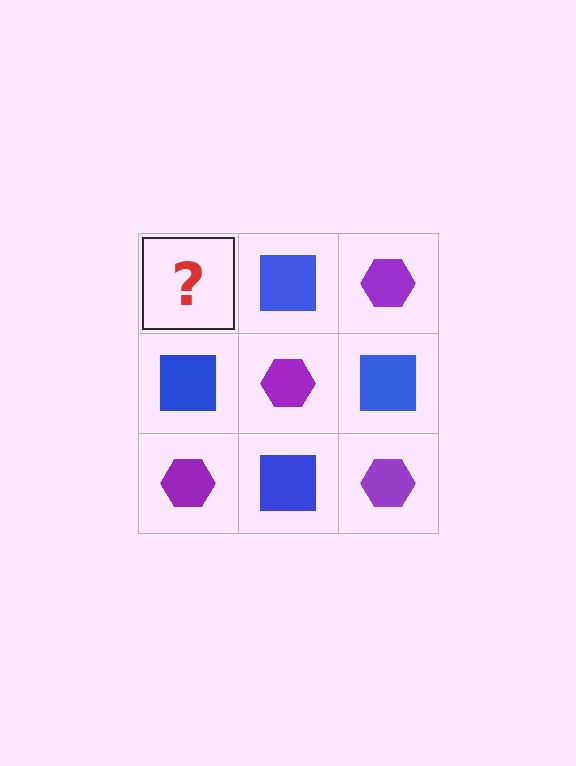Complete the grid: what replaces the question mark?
The question mark should be replaced with a purple hexagon.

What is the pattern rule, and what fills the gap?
The rule is that it alternates purple hexagon and blue square in a checkerboard pattern. The gap should be filled with a purple hexagon.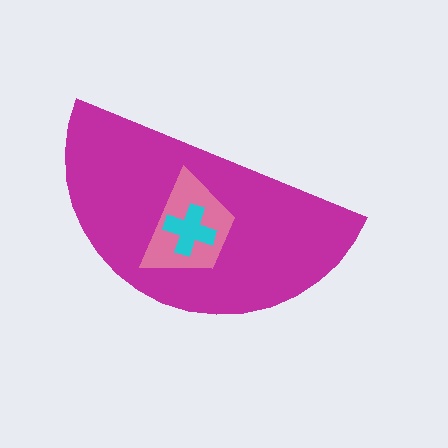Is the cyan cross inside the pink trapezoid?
Yes.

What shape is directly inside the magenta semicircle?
The pink trapezoid.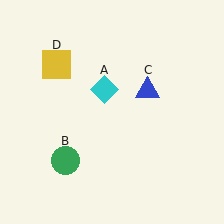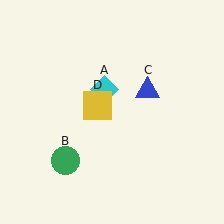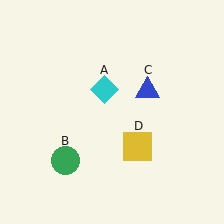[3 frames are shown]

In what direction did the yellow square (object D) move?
The yellow square (object D) moved down and to the right.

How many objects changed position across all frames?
1 object changed position: yellow square (object D).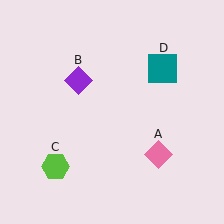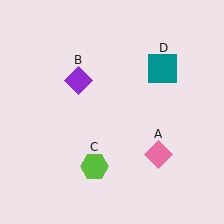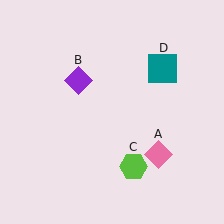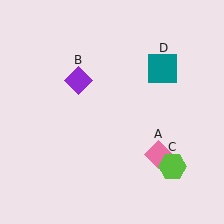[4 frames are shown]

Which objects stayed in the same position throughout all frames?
Pink diamond (object A) and purple diamond (object B) and teal square (object D) remained stationary.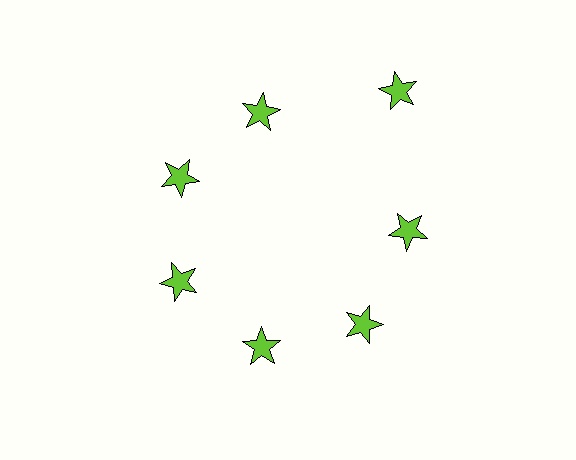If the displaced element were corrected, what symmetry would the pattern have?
It would have 7-fold rotational symmetry — the pattern would map onto itself every 51 degrees.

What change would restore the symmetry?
The symmetry would be restored by moving it inward, back onto the ring so that all 7 stars sit at equal angles and equal distance from the center.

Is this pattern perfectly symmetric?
No. The 7 lime stars are arranged in a ring, but one element near the 1 o'clock position is pushed outward from the center, breaking the 7-fold rotational symmetry.